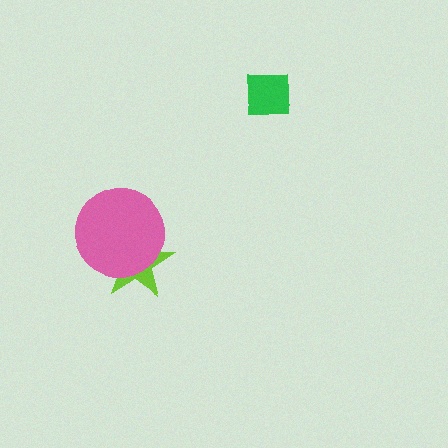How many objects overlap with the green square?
0 objects overlap with the green square.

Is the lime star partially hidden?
Yes, it is partially covered by another shape.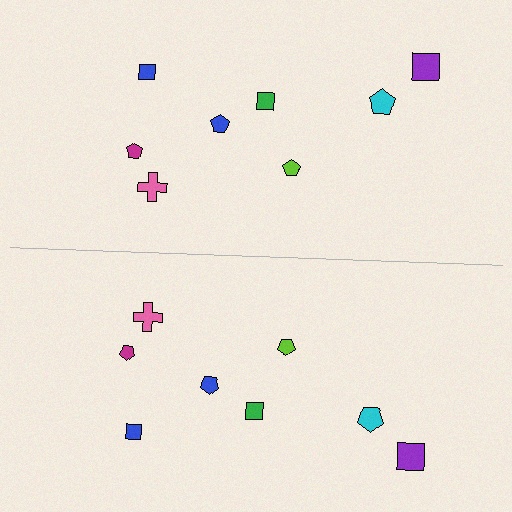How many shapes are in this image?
There are 16 shapes in this image.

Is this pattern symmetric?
Yes, this pattern has bilateral (reflection) symmetry.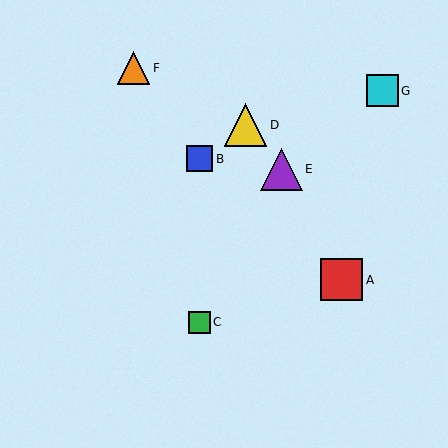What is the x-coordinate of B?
Object B is at x≈200.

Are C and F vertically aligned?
No, C is at x≈200 and F is at x≈134.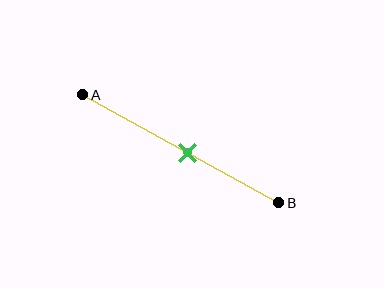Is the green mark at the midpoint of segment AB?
No, the mark is at about 55% from A, not at the 50% midpoint.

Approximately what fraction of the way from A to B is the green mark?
The green mark is approximately 55% of the way from A to B.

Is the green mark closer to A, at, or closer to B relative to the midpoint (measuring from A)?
The green mark is closer to point B than the midpoint of segment AB.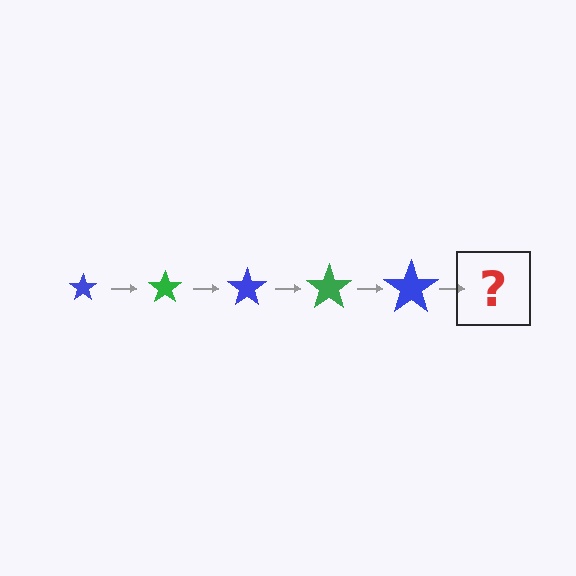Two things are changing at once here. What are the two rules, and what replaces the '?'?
The two rules are that the star grows larger each step and the color cycles through blue and green. The '?' should be a green star, larger than the previous one.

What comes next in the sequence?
The next element should be a green star, larger than the previous one.